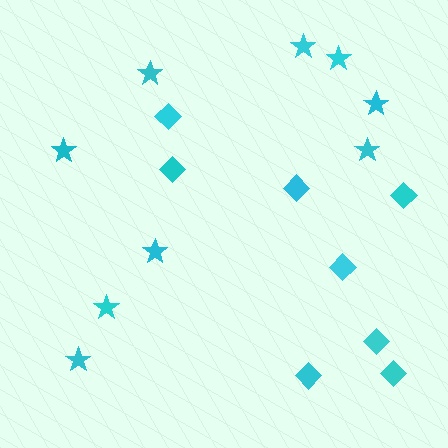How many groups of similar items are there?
There are 2 groups: one group of diamonds (8) and one group of stars (9).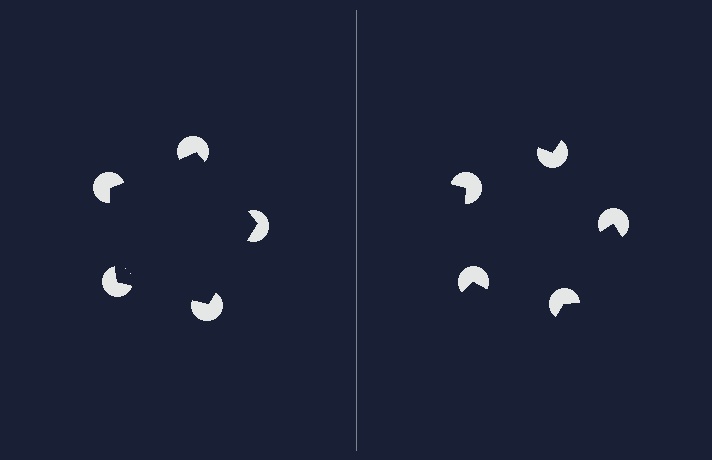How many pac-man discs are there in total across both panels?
10 — 5 on each side.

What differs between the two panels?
The pac-man discs are positioned identically on both sides; only the wedge orientations differ. On the left they align to a pentagon; on the right they are misaligned.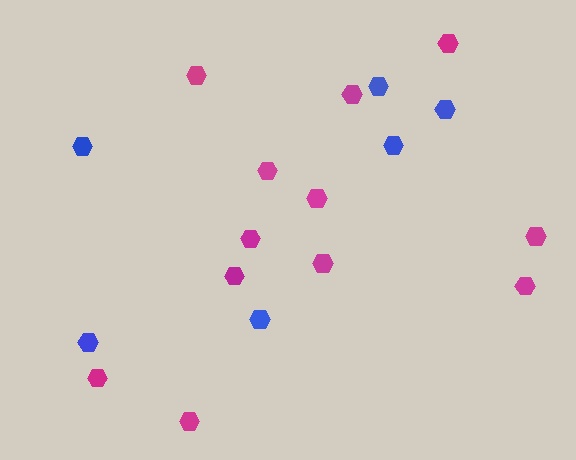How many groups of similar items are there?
There are 2 groups: one group of blue hexagons (6) and one group of magenta hexagons (12).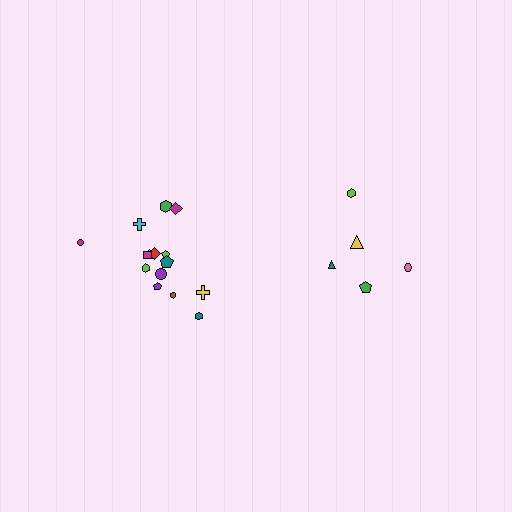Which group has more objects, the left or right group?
The left group.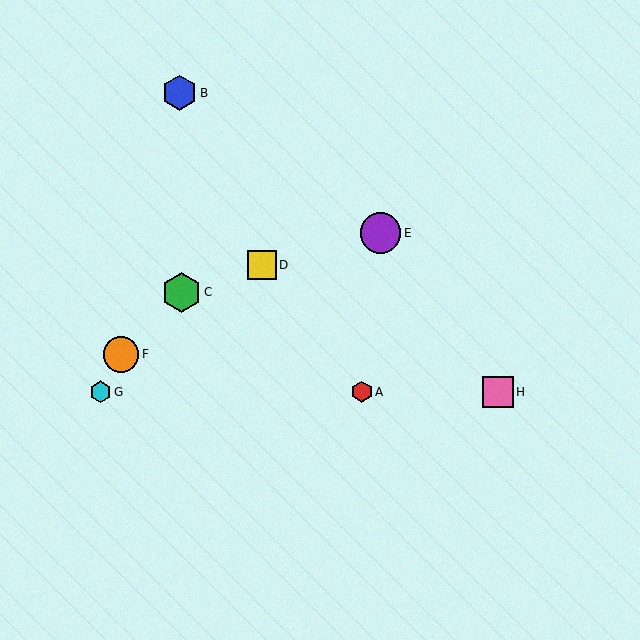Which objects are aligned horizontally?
Objects A, G, H are aligned horizontally.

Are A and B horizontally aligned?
No, A is at y≈392 and B is at y≈93.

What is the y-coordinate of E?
Object E is at y≈233.